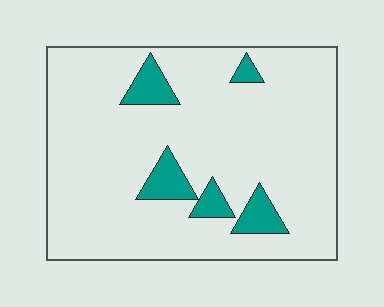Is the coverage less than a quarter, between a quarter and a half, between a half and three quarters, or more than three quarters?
Less than a quarter.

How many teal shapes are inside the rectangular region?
5.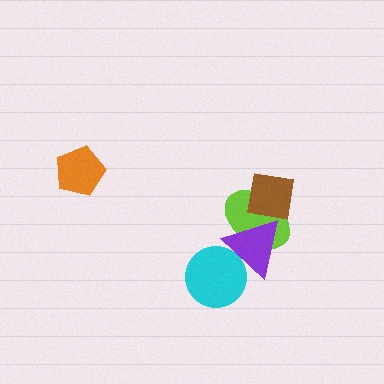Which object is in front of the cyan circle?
The purple triangle is in front of the cyan circle.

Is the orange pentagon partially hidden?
No, no other shape covers it.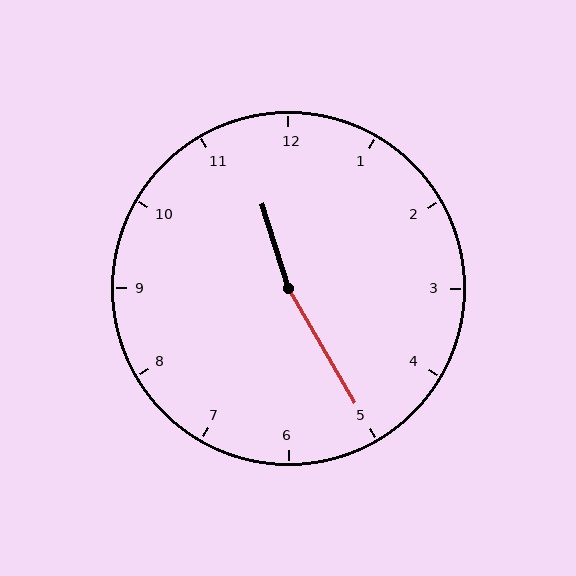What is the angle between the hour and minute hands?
Approximately 168 degrees.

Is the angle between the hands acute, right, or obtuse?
It is obtuse.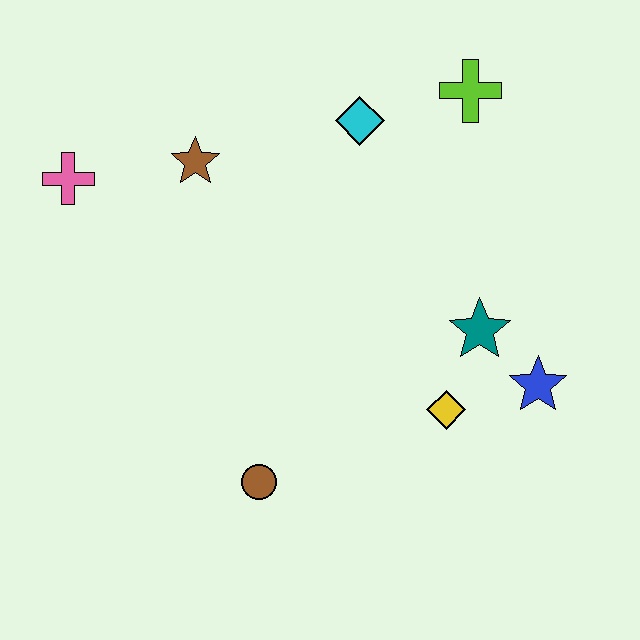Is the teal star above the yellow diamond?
Yes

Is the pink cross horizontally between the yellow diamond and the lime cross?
No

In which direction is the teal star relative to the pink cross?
The teal star is to the right of the pink cross.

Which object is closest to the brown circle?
The yellow diamond is closest to the brown circle.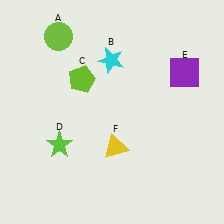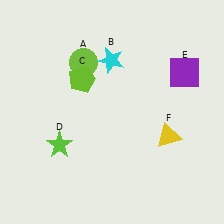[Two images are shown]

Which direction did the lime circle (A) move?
The lime circle (A) moved down.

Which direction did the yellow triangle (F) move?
The yellow triangle (F) moved right.